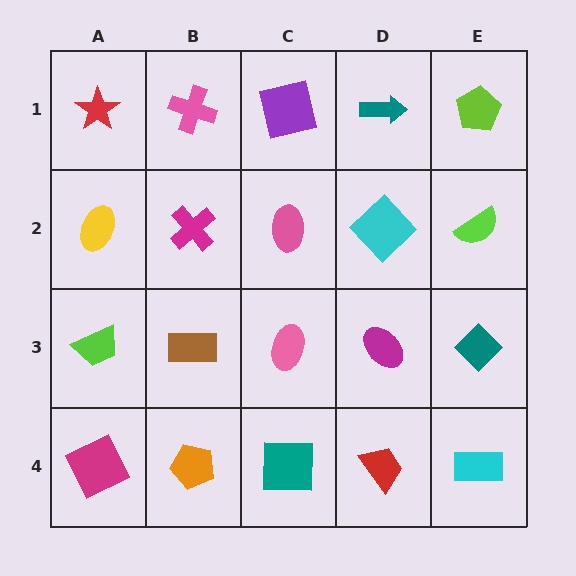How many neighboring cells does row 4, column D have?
3.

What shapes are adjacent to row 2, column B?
A pink cross (row 1, column B), a brown rectangle (row 3, column B), a yellow ellipse (row 2, column A), a pink ellipse (row 2, column C).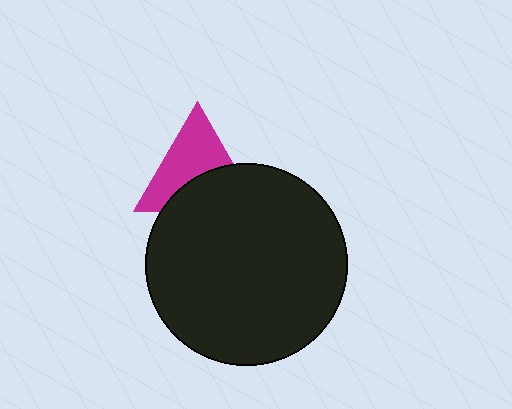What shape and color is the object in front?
The object in front is a black circle.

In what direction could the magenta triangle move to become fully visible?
The magenta triangle could move up. That would shift it out from behind the black circle entirely.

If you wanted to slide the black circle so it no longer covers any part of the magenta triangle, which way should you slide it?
Slide it down — that is the most direct way to separate the two shapes.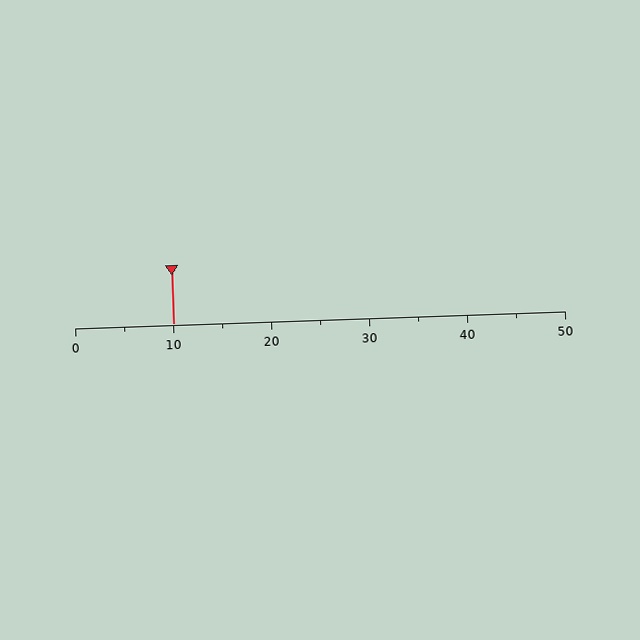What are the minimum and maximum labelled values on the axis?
The axis runs from 0 to 50.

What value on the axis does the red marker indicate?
The marker indicates approximately 10.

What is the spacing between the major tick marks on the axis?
The major ticks are spaced 10 apart.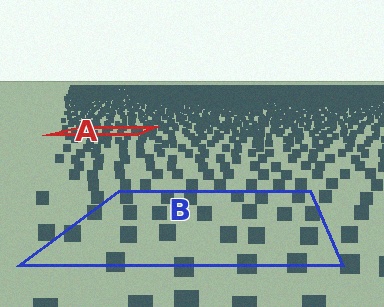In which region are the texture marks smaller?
The texture marks are smaller in region A, because it is farther away.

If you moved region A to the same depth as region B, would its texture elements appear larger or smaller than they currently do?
They would appear larger. At a closer depth, the same texture elements are projected at a bigger on-screen size.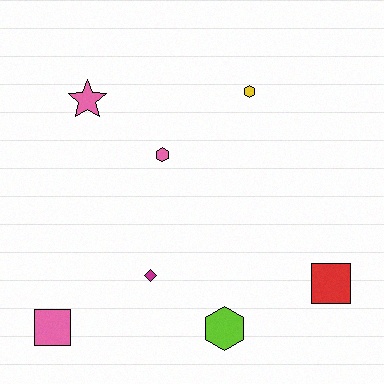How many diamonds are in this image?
There is 1 diamond.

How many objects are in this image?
There are 7 objects.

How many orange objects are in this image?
There are no orange objects.